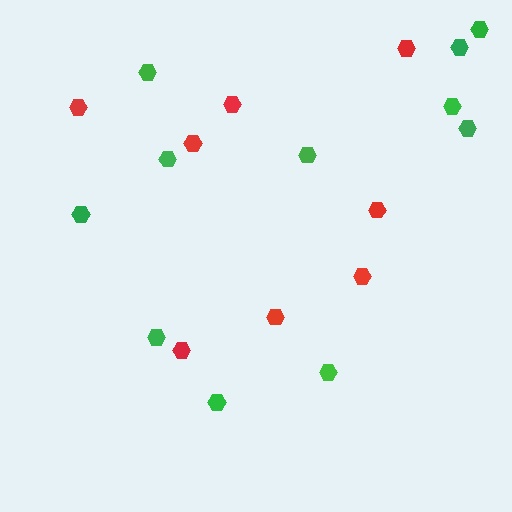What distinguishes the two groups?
There are 2 groups: one group of green hexagons (11) and one group of red hexagons (8).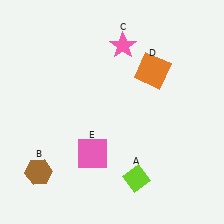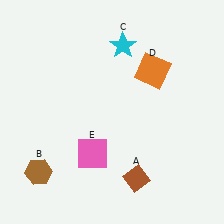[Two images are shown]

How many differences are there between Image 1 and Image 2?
There are 2 differences between the two images.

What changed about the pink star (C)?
In Image 1, C is pink. In Image 2, it changed to cyan.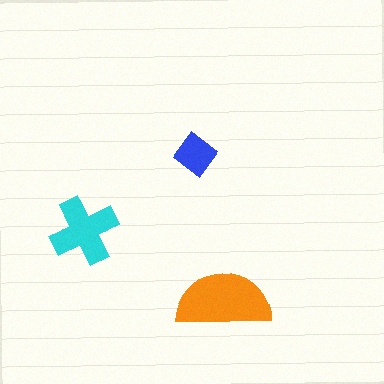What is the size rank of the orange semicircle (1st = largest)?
1st.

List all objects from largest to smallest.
The orange semicircle, the cyan cross, the blue diamond.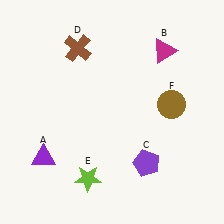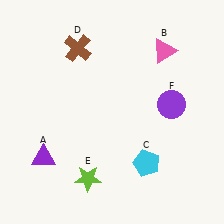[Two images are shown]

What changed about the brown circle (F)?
In Image 1, F is brown. In Image 2, it changed to purple.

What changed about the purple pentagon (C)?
In Image 1, C is purple. In Image 2, it changed to cyan.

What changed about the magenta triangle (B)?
In Image 1, B is magenta. In Image 2, it changed to pink.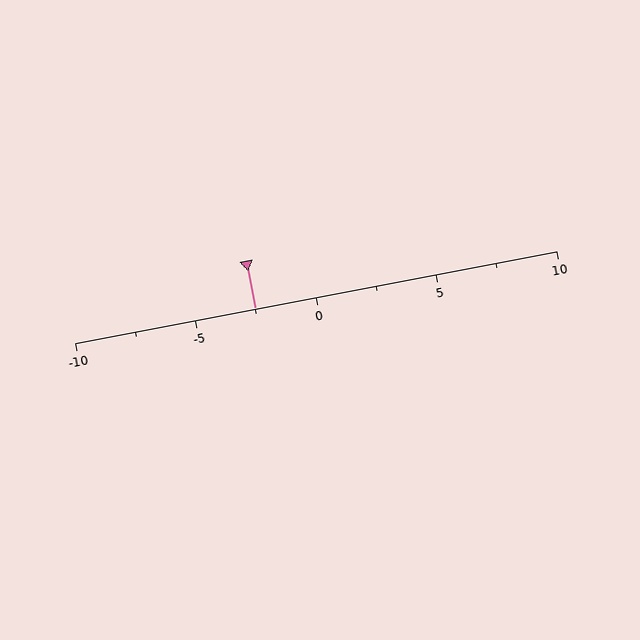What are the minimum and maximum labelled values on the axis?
The axis runs from -10 to 10.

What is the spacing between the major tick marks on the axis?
The major ticks are spaced 5 apart.